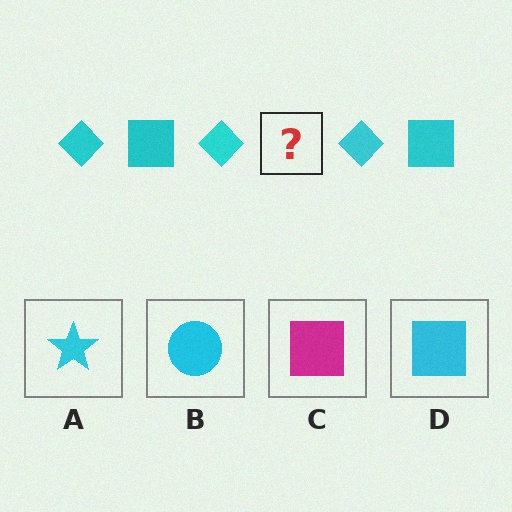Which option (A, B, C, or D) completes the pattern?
D.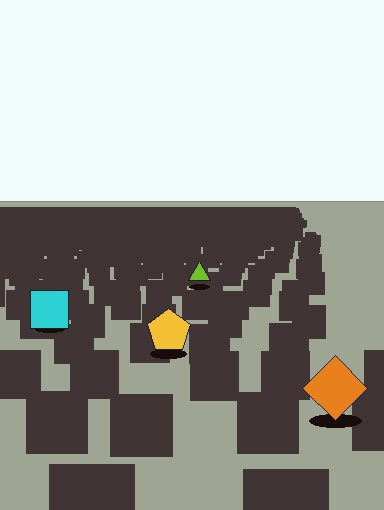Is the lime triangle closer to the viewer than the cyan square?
No. The cyan square is closer — you can tell from the texture gradient: the ground texture is coarser near it.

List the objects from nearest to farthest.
From nearest to farthest: the orange diamond, the yellow pentagon, the cyan square, the lime triangle.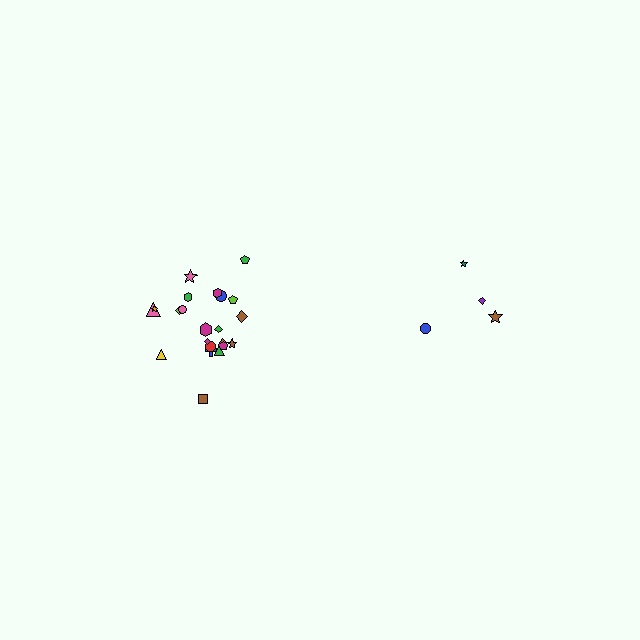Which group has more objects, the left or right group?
The left group.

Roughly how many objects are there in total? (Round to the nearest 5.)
Roughly 25 objects in total.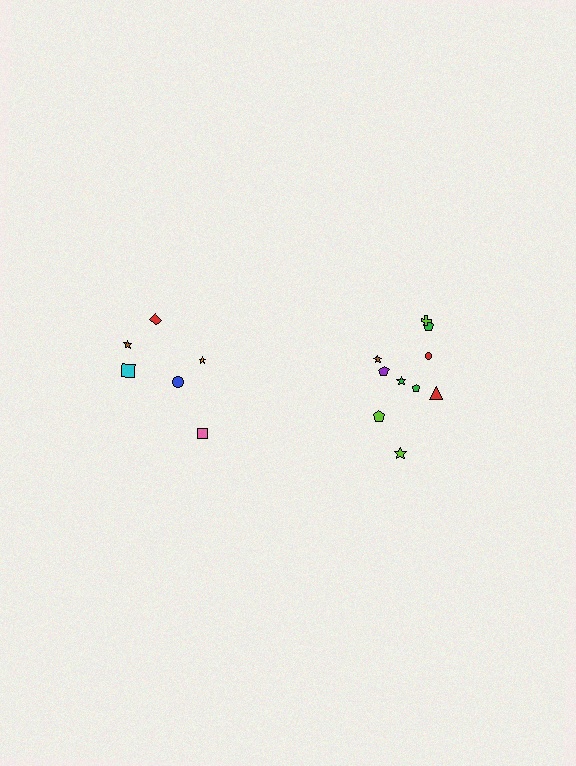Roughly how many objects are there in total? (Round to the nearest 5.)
Roughly 15 objects in total.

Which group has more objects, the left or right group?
The right group.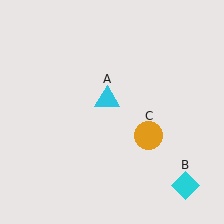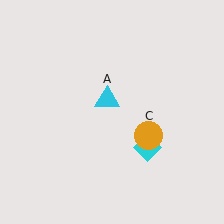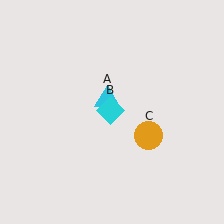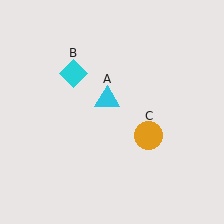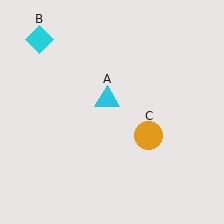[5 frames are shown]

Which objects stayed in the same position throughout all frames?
Cyan triangle (object A) and orange circle (object C) remained stationary.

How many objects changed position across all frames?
1 object changed position: cyan diamond (object B).